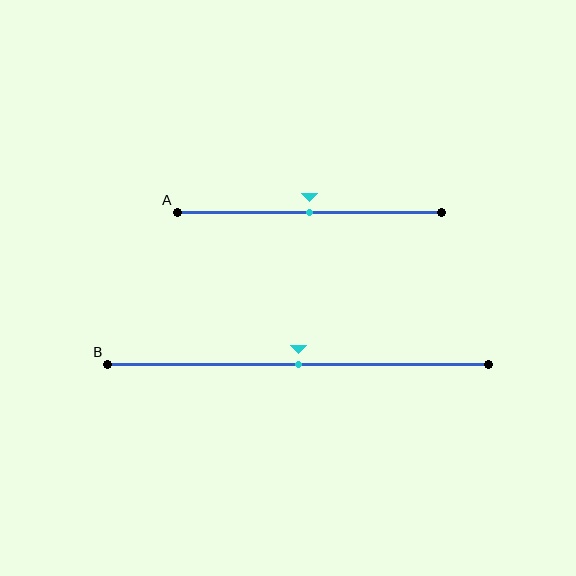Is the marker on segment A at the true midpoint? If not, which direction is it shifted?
Yes, the marker on segment A is at the true midpoint.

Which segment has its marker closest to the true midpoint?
Segment A has its marker closest to the true midpoint.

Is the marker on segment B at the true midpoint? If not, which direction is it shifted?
Yes, the marker on segment B is at the true midpoint.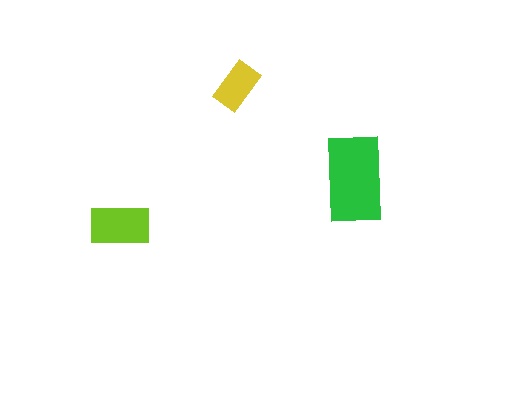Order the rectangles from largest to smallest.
the green one, the lime one, the yellow one.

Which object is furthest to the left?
The lime rectangle is leftmost.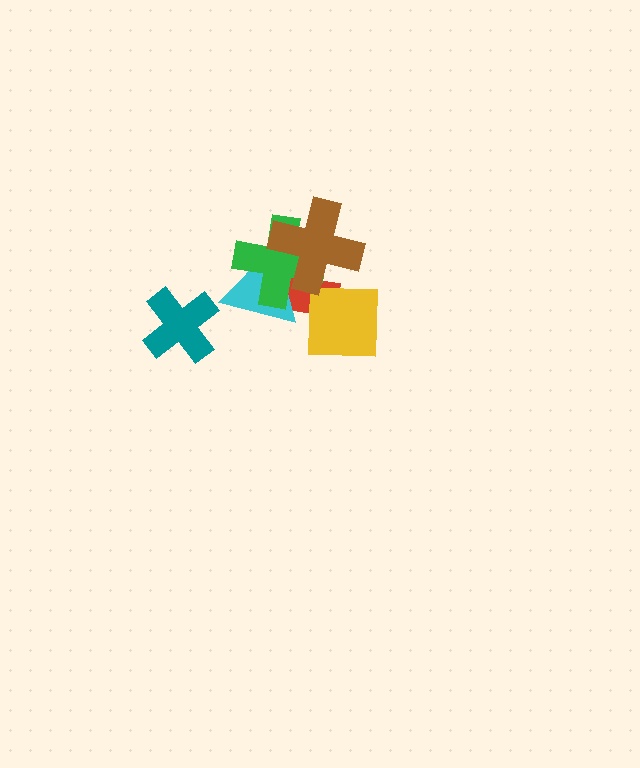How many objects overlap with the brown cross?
4 objects overlap with the brown cross.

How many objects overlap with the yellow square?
2 objects overlap with the yellow square.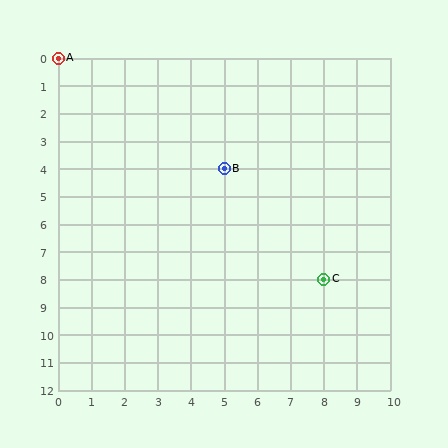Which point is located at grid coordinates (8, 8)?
Point C is at (8, 8).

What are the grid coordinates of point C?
Point C is at grid coordinates (8, 8).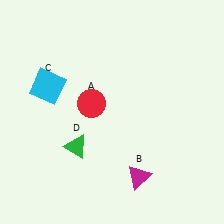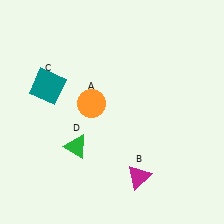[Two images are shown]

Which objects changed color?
A changed from red to orange. C changed from cyan to teal.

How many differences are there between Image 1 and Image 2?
There are 2 differences between the two images.